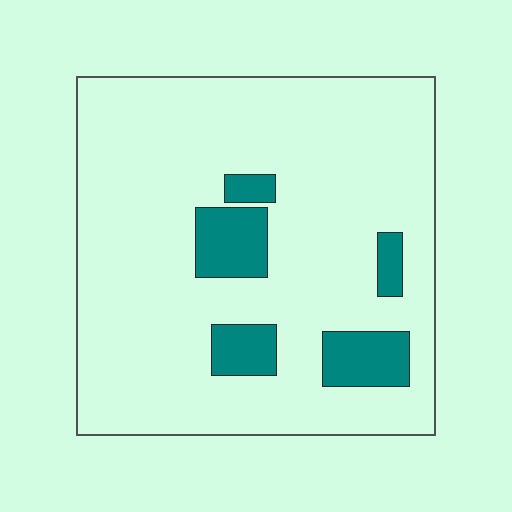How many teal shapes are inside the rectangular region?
5.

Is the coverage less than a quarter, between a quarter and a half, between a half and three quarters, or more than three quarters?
Less than a quarter.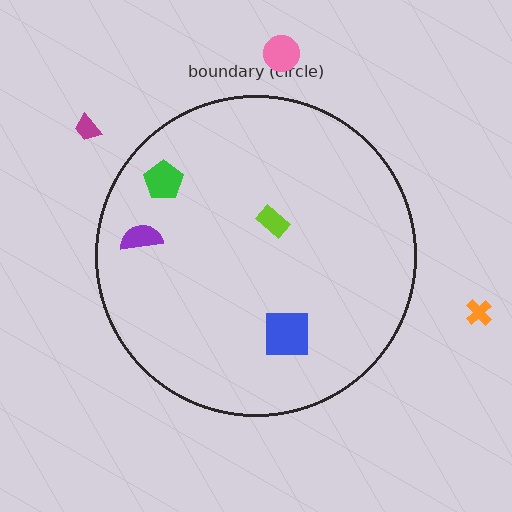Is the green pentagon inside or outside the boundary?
Inside.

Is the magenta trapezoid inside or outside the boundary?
Outside.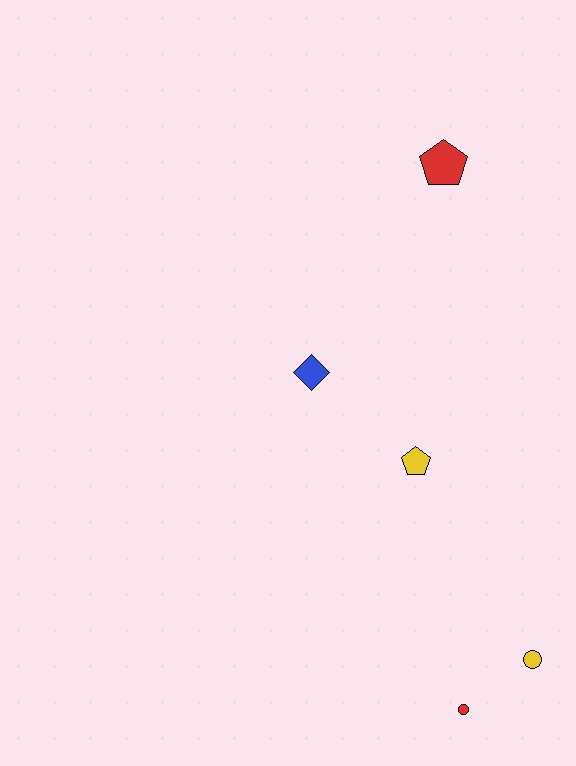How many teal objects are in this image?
There are no teal objects.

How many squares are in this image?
There are no squares.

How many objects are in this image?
There are 5 objects.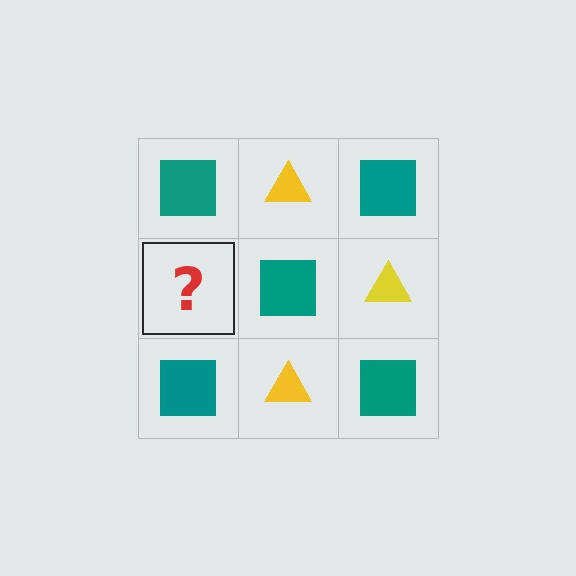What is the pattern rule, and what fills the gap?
The rule is that it alternates teal square and yellow triangle in a checkerboard pattern. The gap should be filled with a yellow triangle.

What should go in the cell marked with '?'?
The missing cell should contain a yellow triangle.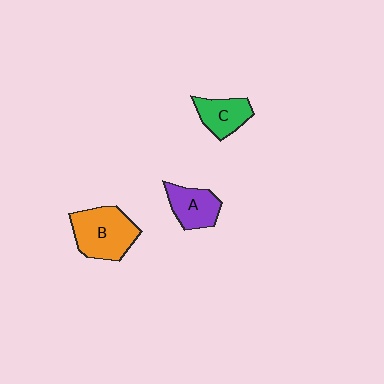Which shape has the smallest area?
Shape C (green).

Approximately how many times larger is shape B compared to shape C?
Approximately 1.7 times.